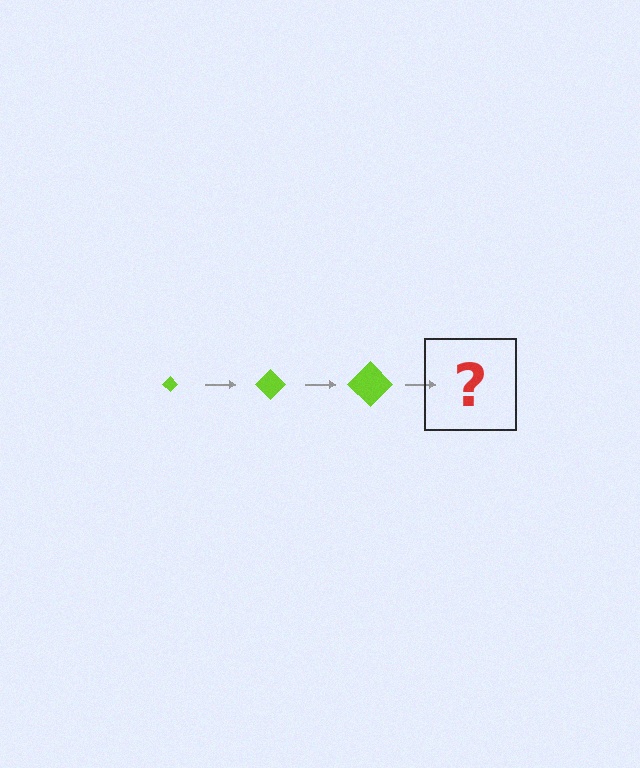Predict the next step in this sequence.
The next step is a lime diamond, larger than the previous one.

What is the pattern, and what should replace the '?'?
The pattern is that the diamond gets progressively larger each step. The '?' should be a lime diamond, larger than the previous one.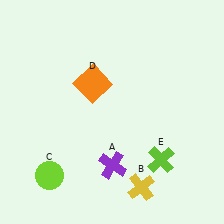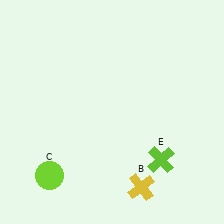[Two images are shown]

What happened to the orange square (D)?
The orange square (D) was removed in Image 2. It was in the top-left area of Image 1.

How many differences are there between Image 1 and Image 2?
There are 2 differences between the two images.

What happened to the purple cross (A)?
The purple cross (A) was removed in Image 2. It was in the bottom-right area of Image 1.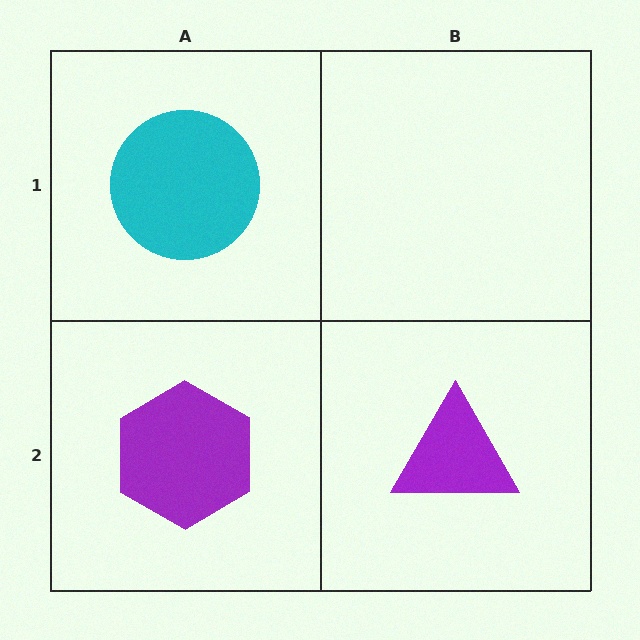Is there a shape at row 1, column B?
No, that cell is empty.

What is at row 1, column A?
A cyan circle.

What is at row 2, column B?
A purple triangle.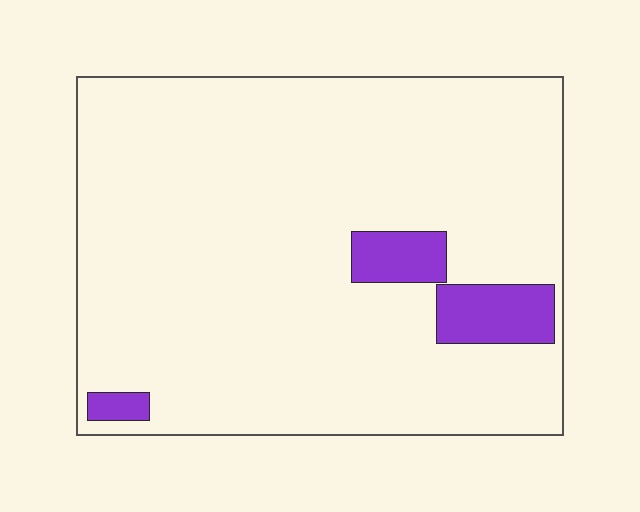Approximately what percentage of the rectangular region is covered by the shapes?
Approximately 10%.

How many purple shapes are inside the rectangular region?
3.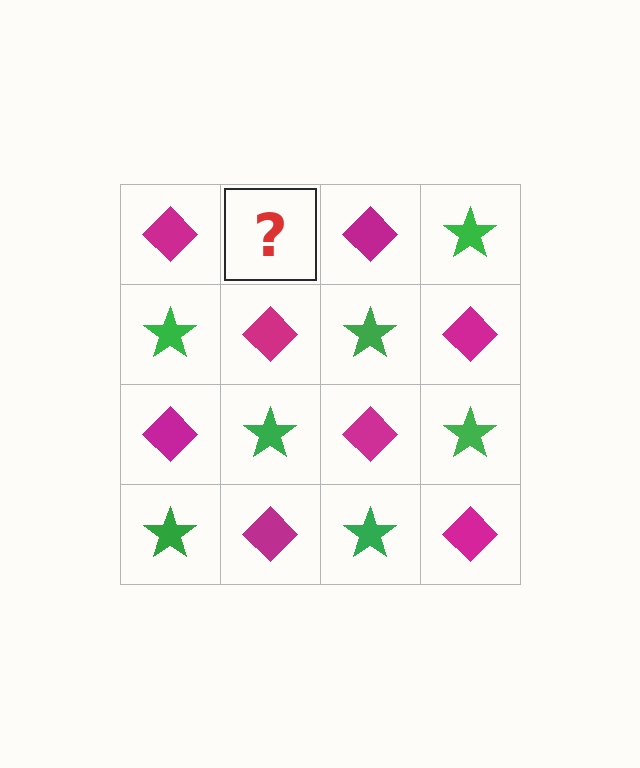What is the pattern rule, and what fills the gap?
The rule is that it alternates magenta diamond and green star in a checkerboard pattern. The gap should be filled with a green star.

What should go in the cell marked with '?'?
The missing cell should contain a green star.